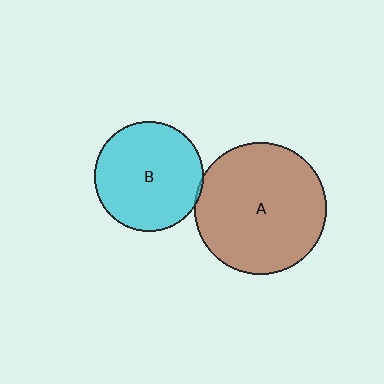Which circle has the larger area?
Circle A (brown).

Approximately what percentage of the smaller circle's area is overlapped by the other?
Approximately 5%.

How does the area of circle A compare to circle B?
Approximately 1.4 times.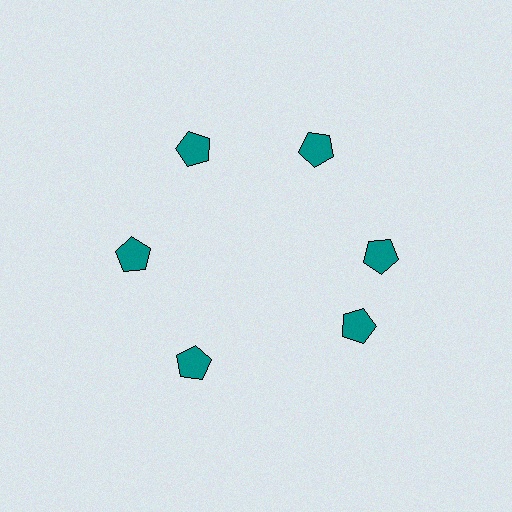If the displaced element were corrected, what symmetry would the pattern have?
It would have 6-fold rotational symmetry — the pattern would map onto itself every 60 degrees.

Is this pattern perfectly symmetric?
No. The 6 teal pentagons are arranged in a ring, but one element near the 5 o'clock position is rotated out of alignment along the ring, breaking the 6-fold rotational symmetry.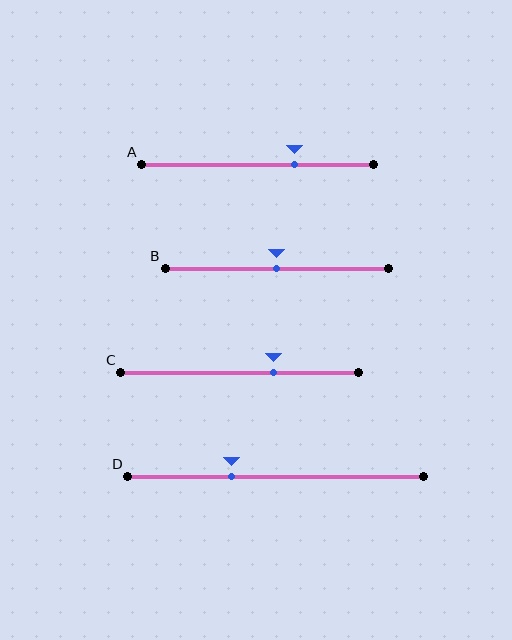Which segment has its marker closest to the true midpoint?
Segment B has its marker closest to the true midpoint.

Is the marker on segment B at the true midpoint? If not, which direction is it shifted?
Yes, the marker on segment B is at the true midpoint.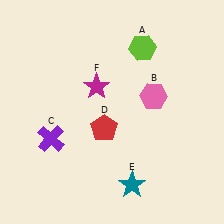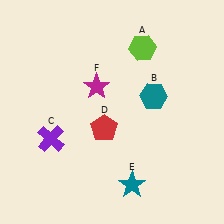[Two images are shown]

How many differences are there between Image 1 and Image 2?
There is 1 difference between the two images.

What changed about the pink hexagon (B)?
In Image 1, B is pink. In Image 2, it changed to teal.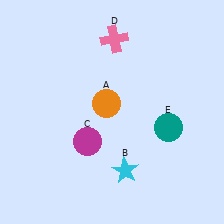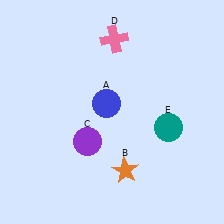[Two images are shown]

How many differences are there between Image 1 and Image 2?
There are 3 differences between the two images.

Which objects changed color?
A changed from orange to blue. B changed from cyan to orange. C changed from magenta to purple.